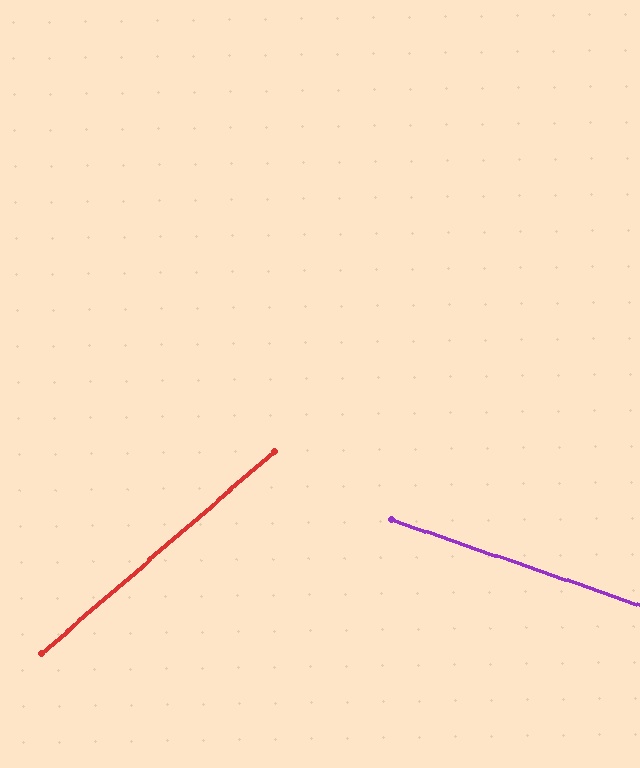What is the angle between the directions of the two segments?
Approximately 60 degrees.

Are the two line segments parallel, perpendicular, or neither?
Neither parallel nor perpendicular — they differ by about 60°.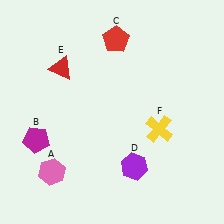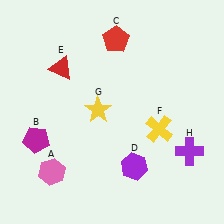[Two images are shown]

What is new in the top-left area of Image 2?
A yellow star (G) was added in the top-left area of Image 2.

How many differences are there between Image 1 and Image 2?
There are 2 differences between the two images.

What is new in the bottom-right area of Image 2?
A purple cross (H) was added in the bottom-right area of Image 2.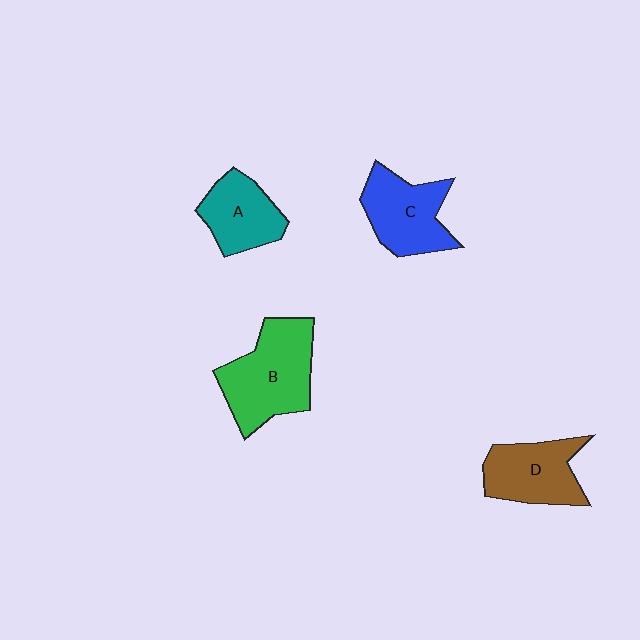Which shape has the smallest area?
Shape A (teal).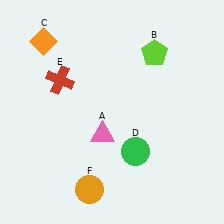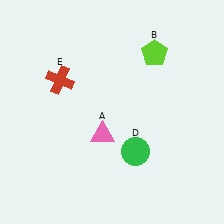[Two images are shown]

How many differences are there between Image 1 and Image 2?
There are 2 differences between the two images.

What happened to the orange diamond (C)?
The orange diamond (C) was removed in Image 2. It was in the top-left area of Image 1.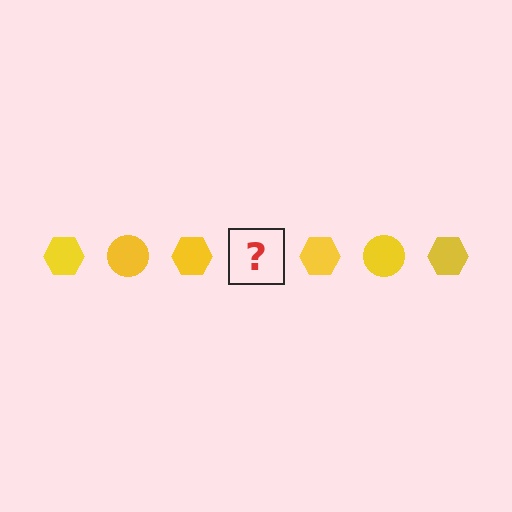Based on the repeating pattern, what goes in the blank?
The blank should be a yellow circle.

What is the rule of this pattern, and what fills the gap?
The rule is that the pattern cycles through hexagon, circle shapes in yellow. The gap should be filled with a yellow circle.